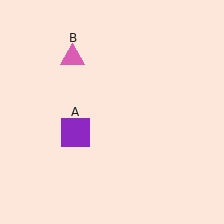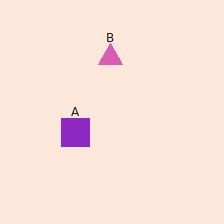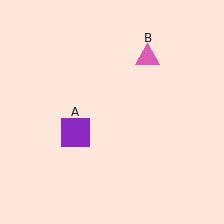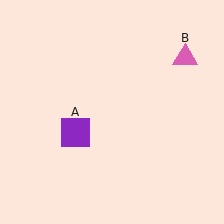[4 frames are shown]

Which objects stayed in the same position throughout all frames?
Purple square (object A) remained stationary.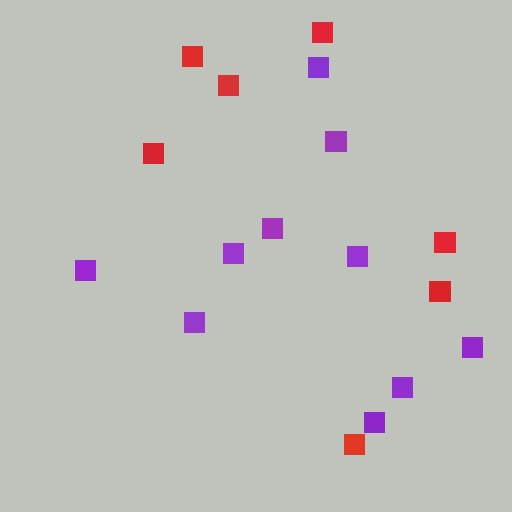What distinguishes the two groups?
There are 2 groups: one group of red squares (7) and one group of purple squares (10).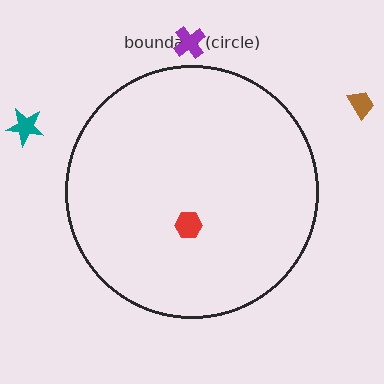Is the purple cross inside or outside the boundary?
Outside.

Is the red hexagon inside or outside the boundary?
Inside.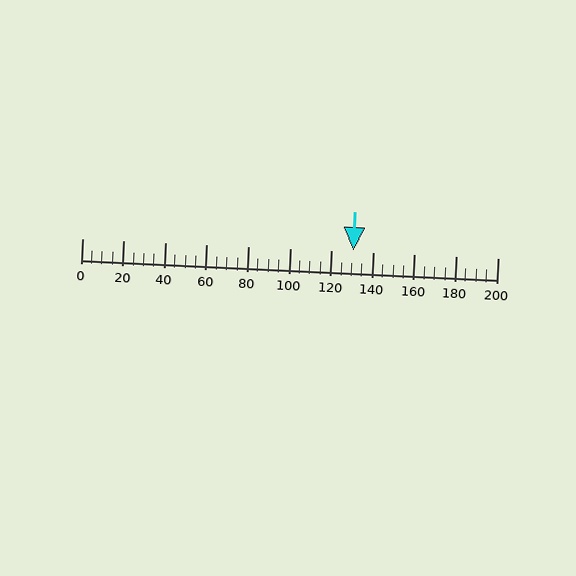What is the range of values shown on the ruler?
The ruler shows values from 0 to 200.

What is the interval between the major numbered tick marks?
The major tick marks are spaced 20 units apart.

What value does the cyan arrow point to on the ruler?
The cyan arrow points to approximately 130.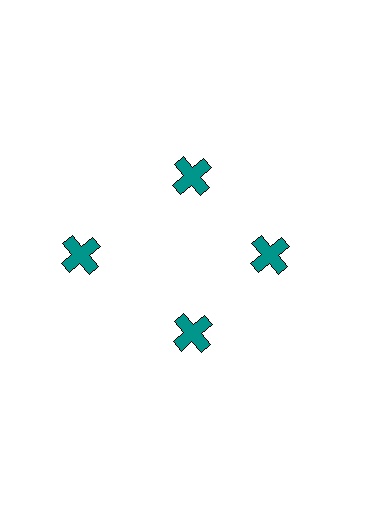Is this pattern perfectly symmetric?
No. The 4 teal crosses are arranged in a ring, but one element near the 9 o'clock position is pushed outward from the center, breaking the 4-fold rotational symmetry.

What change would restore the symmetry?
The symmetry would be restored by moving it inward, back onto the ring so that all 4 crosses sit at equal angles and equal distance from the center.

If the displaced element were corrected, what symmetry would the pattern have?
It would have 4-fold rotational symmetry — the pattern would map onto itself every 90 degrees.